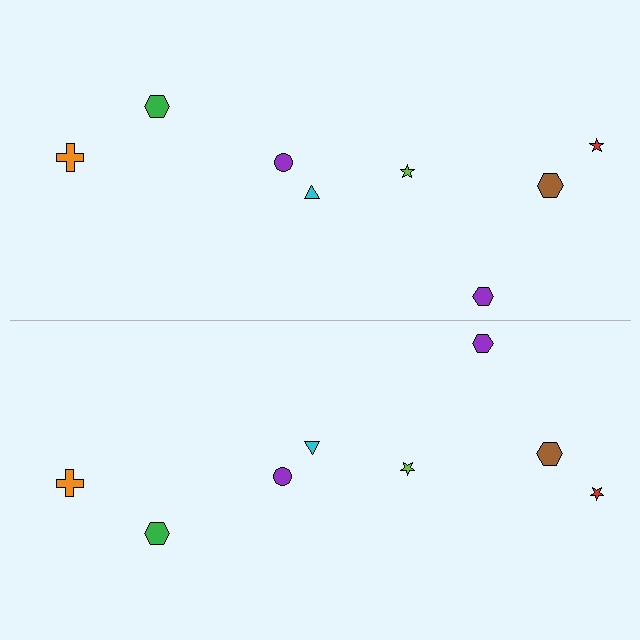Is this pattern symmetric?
Yes, this pattern has bilateral (reflection) symmetry.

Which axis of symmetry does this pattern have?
The pattern has a horizontal axis of symmetry running through the center of the image.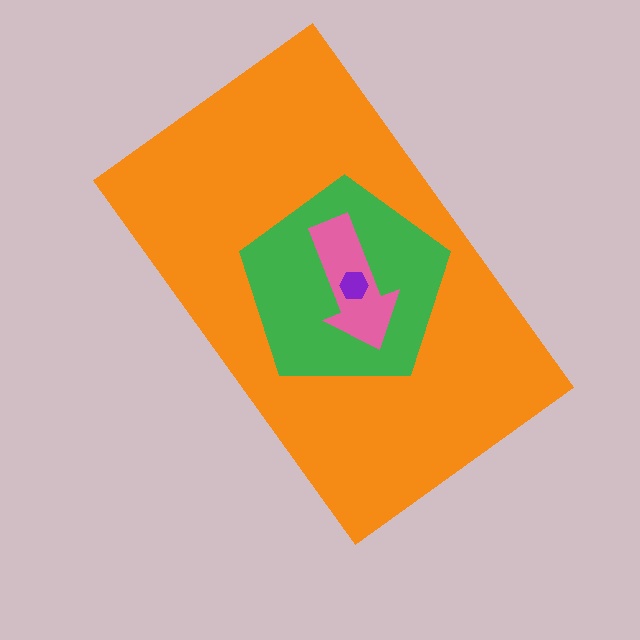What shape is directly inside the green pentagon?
The pink arrow.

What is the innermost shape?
The purple hexagon.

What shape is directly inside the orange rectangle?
The green pentagon.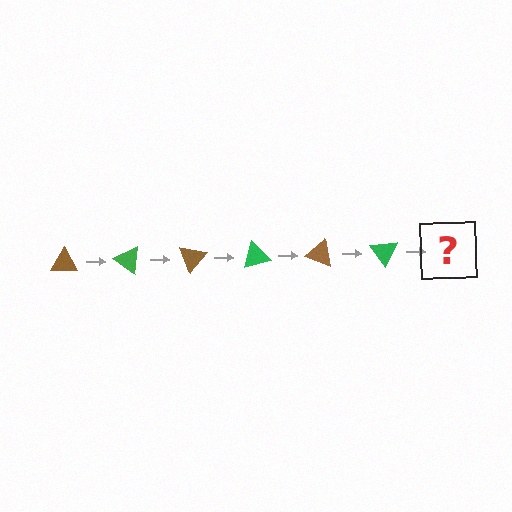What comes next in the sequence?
The next element should be a brown triangle, rotated 210 degrees from the start.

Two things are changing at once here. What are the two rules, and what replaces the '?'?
The two rules are that it rotates 35 degrees each step and the color cycles through brown and green. The '?' should be a brown triangle, rotated 210 degrees from the start.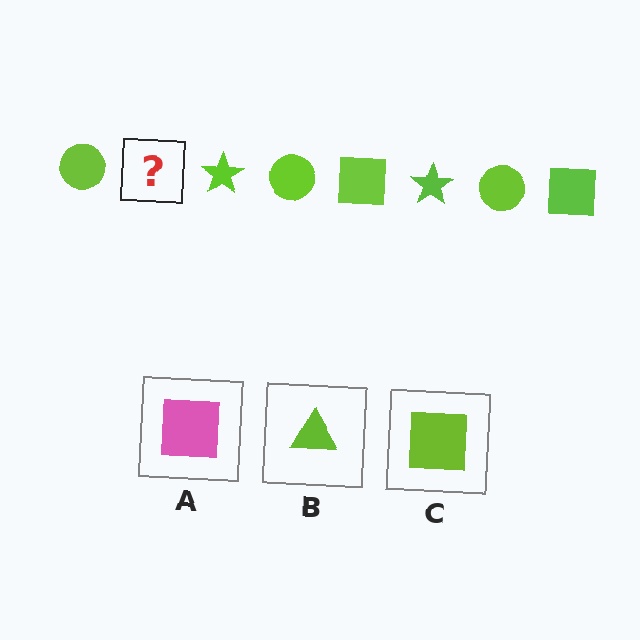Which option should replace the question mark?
Option C.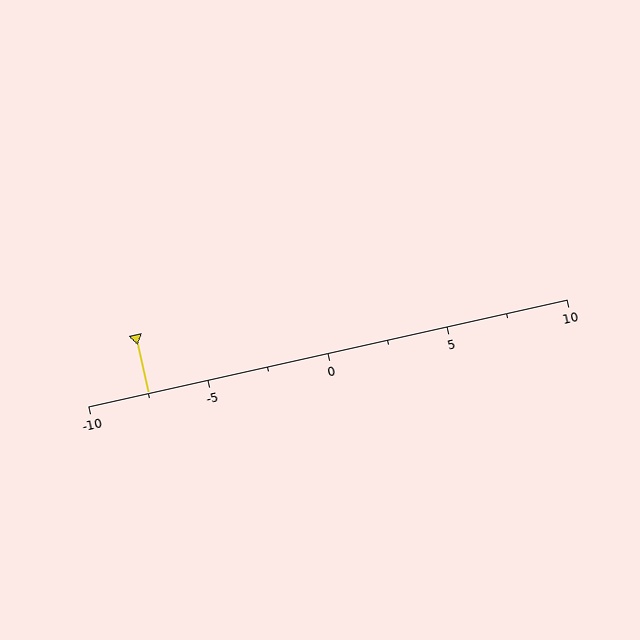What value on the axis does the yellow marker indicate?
The marker indicates approximately -7.5.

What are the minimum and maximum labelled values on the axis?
The axis runs from -10 to 10.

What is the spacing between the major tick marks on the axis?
The major ticks are spaced 5 apart.